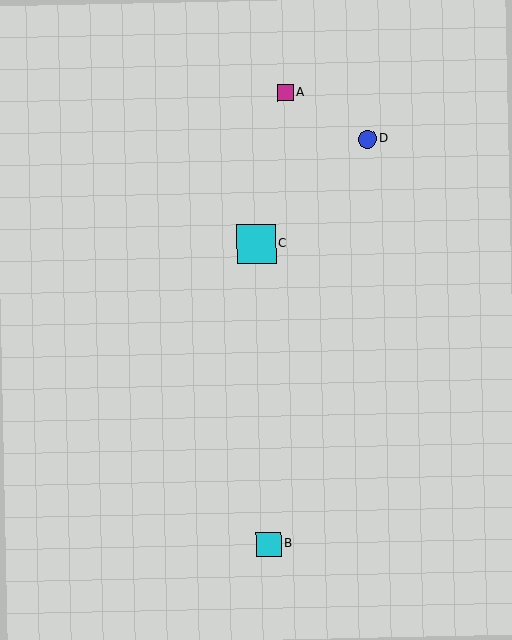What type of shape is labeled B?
Shape B is a cyan square.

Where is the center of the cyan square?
The center of the cyan square is at (256, 244).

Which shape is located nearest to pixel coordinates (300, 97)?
The magenta square (labeled A) at (286, 93) is nearest to that location.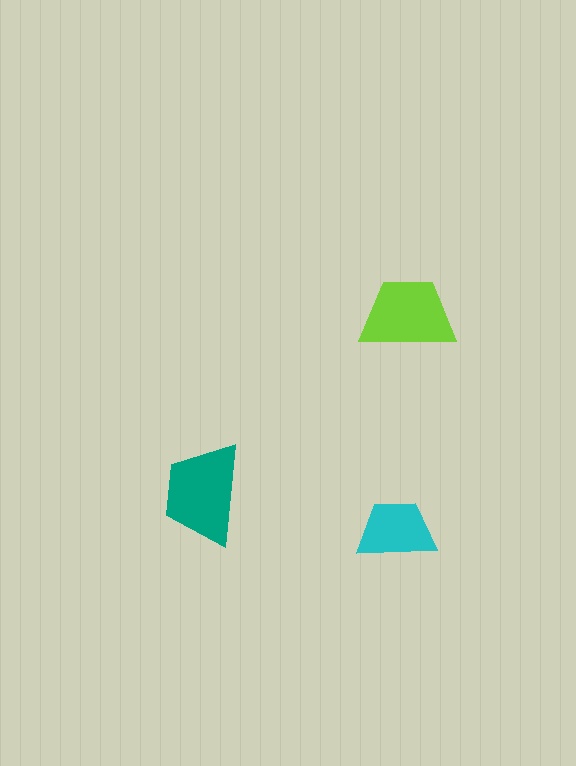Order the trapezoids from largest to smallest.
the teal one, the lime one, the cyan one.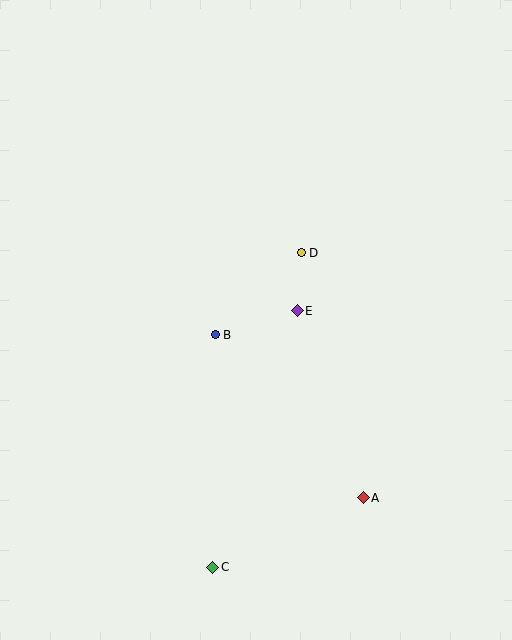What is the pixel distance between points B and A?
The distance between B and A is 220 pixels.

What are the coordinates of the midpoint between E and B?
The midpoint between E and B is at (256, 323).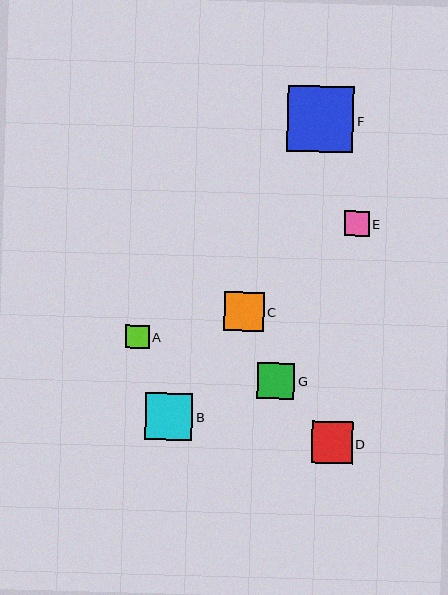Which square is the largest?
Square F is the largest with a size of approximately 66 pixels.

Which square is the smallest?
Square A is the smallest with a size of approximately 24 pixels.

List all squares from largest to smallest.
From largest to smallest: F, B, D, C, G, E, A.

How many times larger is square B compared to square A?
Square B is approximately 2.0 times the size of square A.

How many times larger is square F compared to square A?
Square F is approximately 2.8 times the size of square A.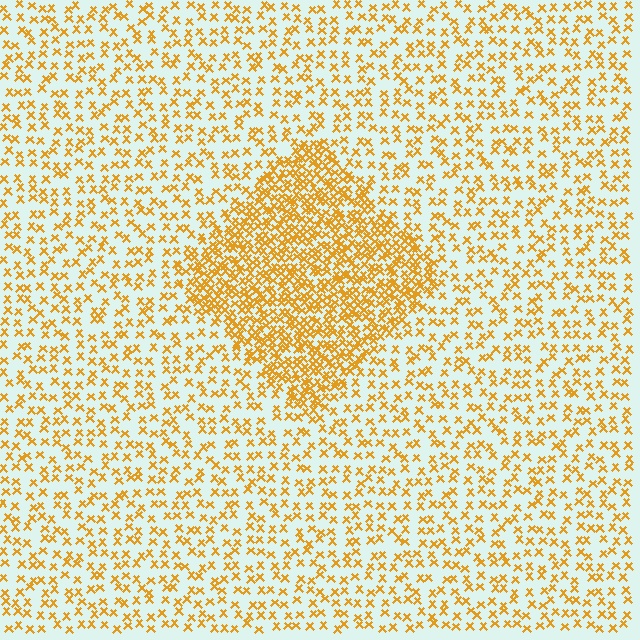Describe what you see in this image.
The image contains small orange elements arranged at two different densities. A diamond-shaped region is visible where the elements are more densely packed than the surrounding area.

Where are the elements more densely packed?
The elements are more densely packed inside the diamond boundary.